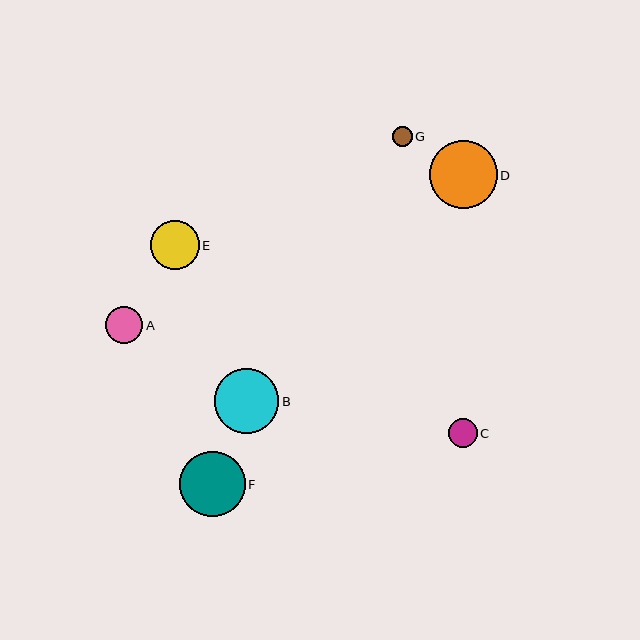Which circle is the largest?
Circle D is the largest with a size of approximately 68 pixels.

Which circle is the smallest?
Circle G is the smallest with a size of approximately 20 pixels.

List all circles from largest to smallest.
From largest to smallest: D, F, B, E, A, C, G.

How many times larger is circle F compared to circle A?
Circle F is approximately 1.8 times the size of circle A.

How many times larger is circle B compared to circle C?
Circle B is approximately 2.3 times the size of circle C.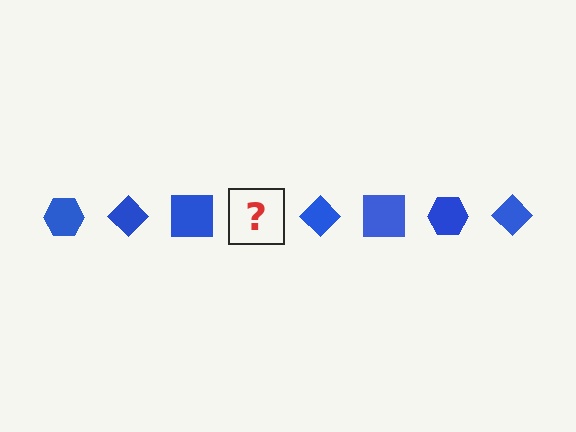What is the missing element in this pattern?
The missing element is a blue hexagon.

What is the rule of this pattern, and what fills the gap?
The rule is that the pattern cycles through hexagon, diamond, square shapes in blue. The gap should be filled with a blue hexagon.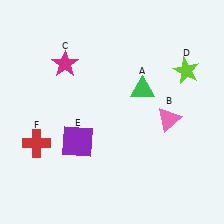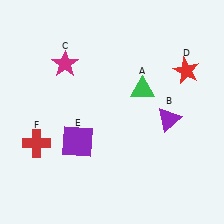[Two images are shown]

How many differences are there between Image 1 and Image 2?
There are 2 differences between the two images.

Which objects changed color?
B changed from pink to purple. D changed from lime to red.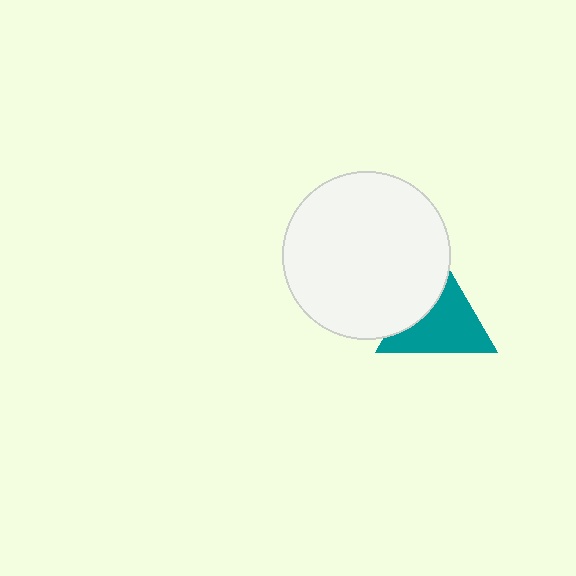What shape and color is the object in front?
The object in front is a white circle.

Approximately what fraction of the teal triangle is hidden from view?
Roughly 33% of the teal triangle is hidden behind the white circle.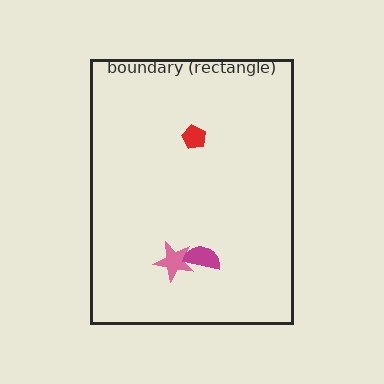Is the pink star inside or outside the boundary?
Inside.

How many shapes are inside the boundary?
3 inside, 0 outside.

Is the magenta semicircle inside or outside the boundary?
Inside.